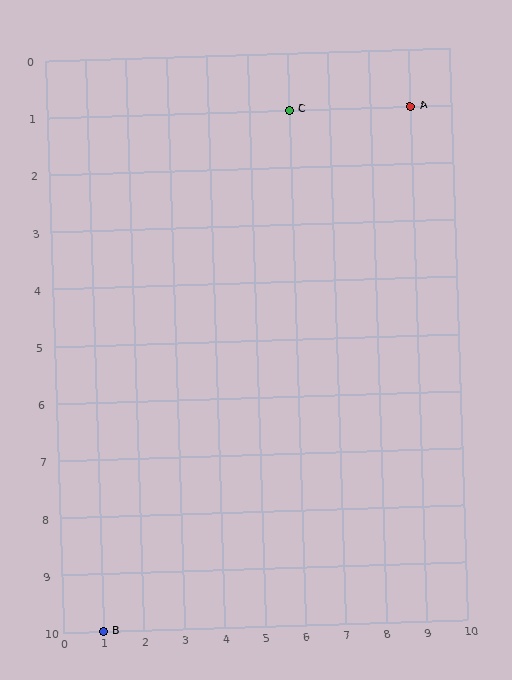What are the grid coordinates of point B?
Point B is at grid coordinates (1, 10).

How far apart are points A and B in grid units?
Points A and B are 8 columns and 9 rows apart (about 12.0 grid units diagonally).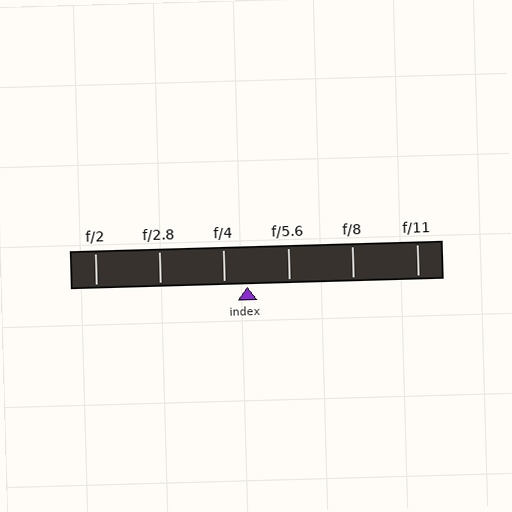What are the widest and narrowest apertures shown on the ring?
The widest aperture shown is f/2 and the narrowest is f/11.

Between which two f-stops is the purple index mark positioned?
The index mark is between f/4 and f/5.6.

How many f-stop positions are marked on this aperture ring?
There are 6 f-stop positions marked.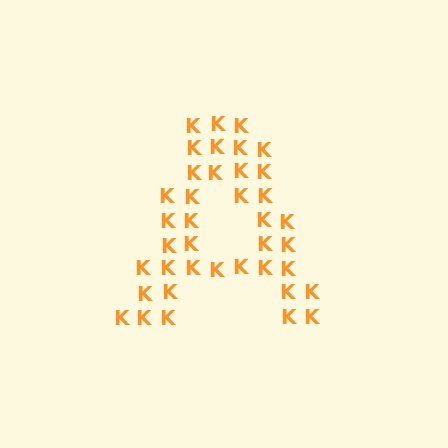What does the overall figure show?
The overall figure shows the letter A.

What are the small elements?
The small elements are letter K's.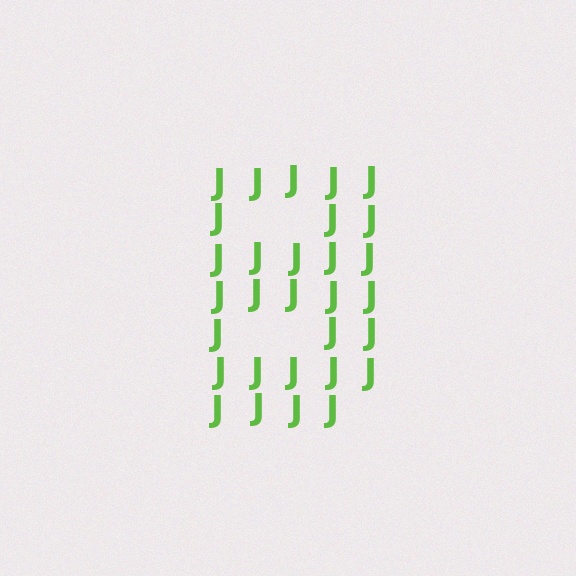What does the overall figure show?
The overall figure shows the letter B.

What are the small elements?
The small elements are letter J's.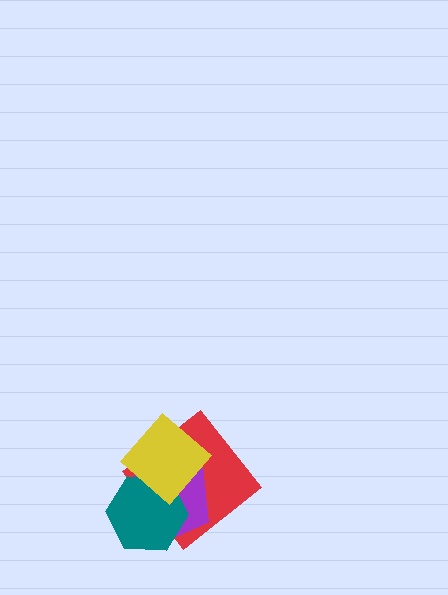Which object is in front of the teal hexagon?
The yellow diamond is in front of the teal hexagon.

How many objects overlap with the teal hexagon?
3 objects overlap with the teal hexagon.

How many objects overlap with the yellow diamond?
3 objects overlap with the yellow diamond.